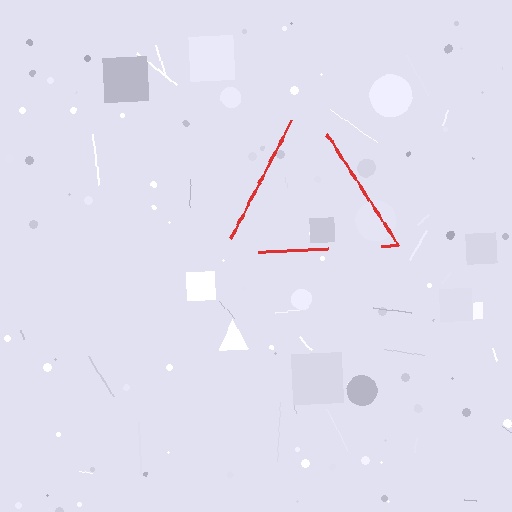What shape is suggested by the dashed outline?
The dashed outline suggests a triangle.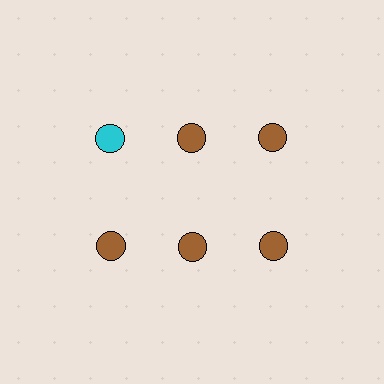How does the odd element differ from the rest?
It has a different color: cyan instead of brown.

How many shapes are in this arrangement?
There are 6 shapes arranged in a grid pattern.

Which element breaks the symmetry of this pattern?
The cyan circle in the top row, leftmost column breaks the symmetry. All other shapes are brown circles.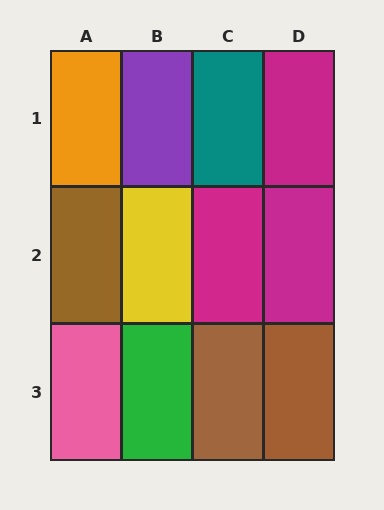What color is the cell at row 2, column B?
Yellow.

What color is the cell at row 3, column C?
Brown.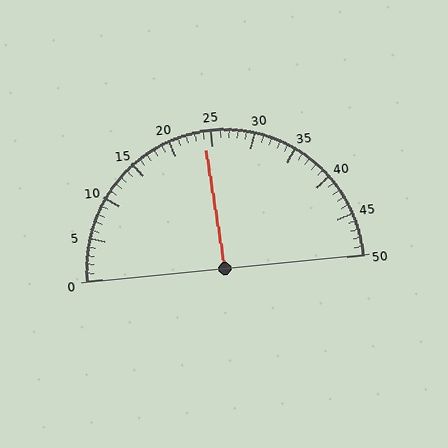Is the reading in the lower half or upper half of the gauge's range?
The reading is in the lower half of the range (0 to 50).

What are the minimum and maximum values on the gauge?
The gauge ranges from 0 to 50.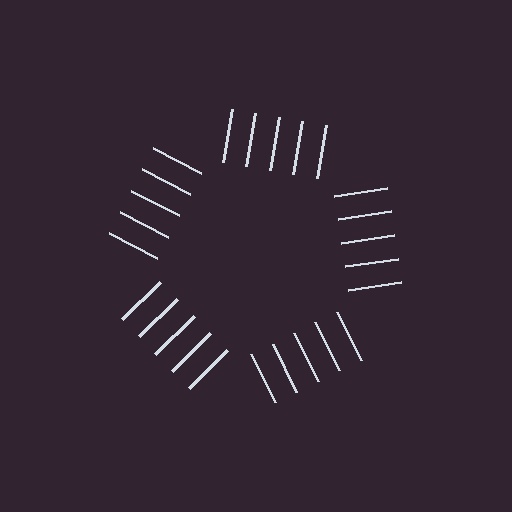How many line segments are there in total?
25 — 5 along each of the 5 edges.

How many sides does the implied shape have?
5 sides — the line-ends trace a pentagon.